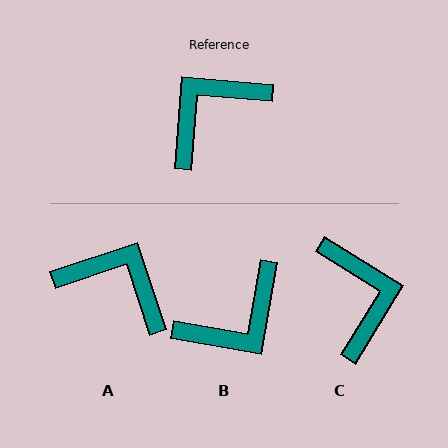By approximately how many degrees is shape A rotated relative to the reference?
Approximately 67 degrees clockwise.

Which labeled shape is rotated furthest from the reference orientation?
B, about 175 degrees away.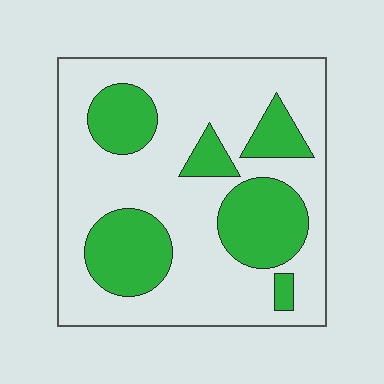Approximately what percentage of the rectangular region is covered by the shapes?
Approximately 30%.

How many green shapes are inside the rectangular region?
6.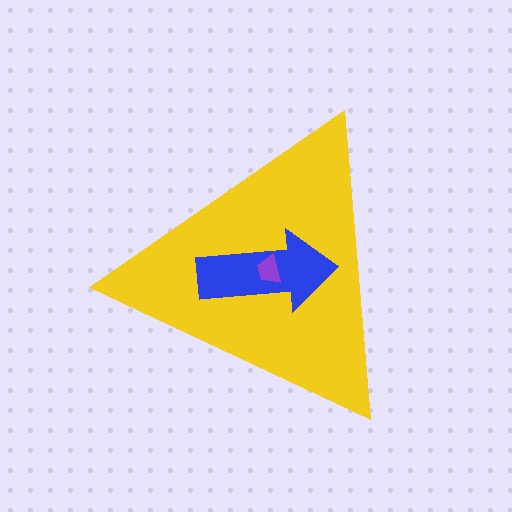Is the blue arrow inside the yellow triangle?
Yes.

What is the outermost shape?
The yellow triangle.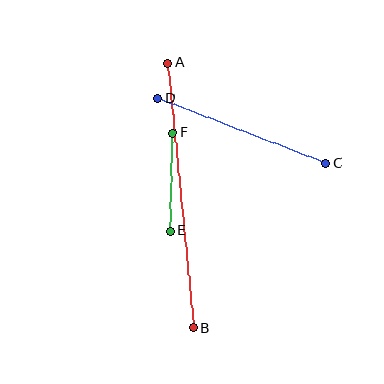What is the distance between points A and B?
The distance is approximately 266 pixels.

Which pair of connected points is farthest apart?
Points A and B are farthest apart.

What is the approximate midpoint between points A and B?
The midpoint is at approximately (180, 195) pixels.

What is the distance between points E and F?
The distance is approximately 98 pixels.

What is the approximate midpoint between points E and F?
The midpoint is at approximately (172, 182) pixels.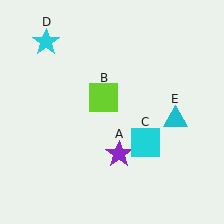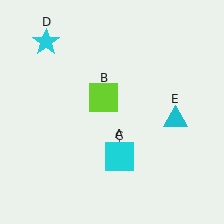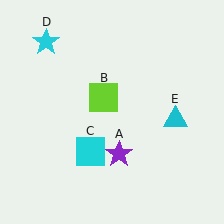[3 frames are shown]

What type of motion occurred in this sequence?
The cyan square (object C) rotated clockwise around the center of the scene.